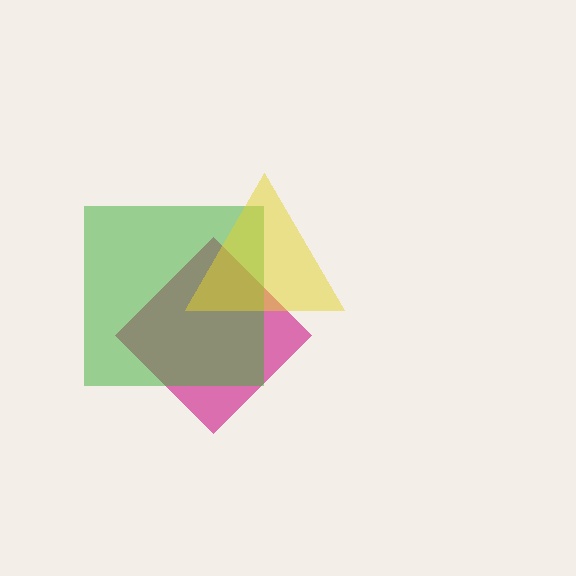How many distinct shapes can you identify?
There are 3 distinct shapes: a magenta diamond, a green square, a yellow triangle.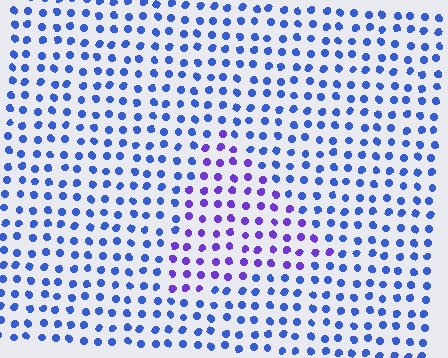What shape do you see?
I see a triangle.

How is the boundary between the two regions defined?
The boundary is defined purely by a slight shift in hue (about 38 degrees). Spacing, size, and orientation are identical on both sides.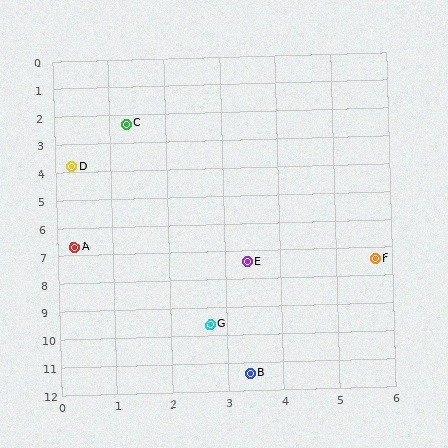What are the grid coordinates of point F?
Point F is at approximately (5.7, 7.4).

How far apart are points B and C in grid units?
Points B and C are about 9.3 grid units apart.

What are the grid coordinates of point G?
Point G is at approximately (2.7, 9.6).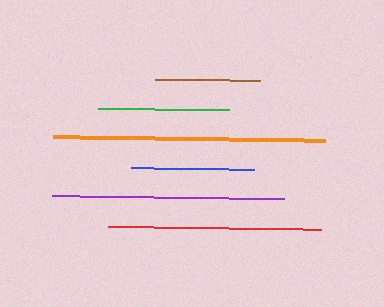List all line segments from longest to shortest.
From longest to shortest: orange, purple, red, green, blue, brown.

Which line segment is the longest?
The orange line is the longest at approximately 272 pixels.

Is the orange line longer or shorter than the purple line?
The orange line is longer than the purple line.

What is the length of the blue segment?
The blue segment is approximately 123 pixels long.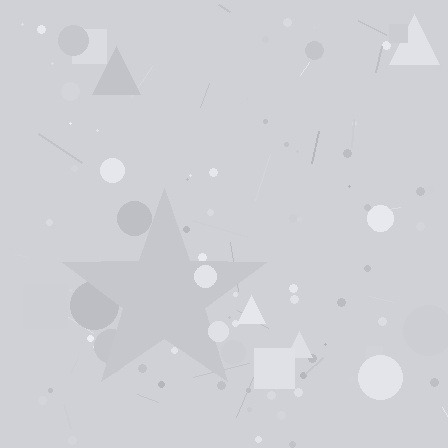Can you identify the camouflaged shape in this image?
The camouflaged shape is a star.